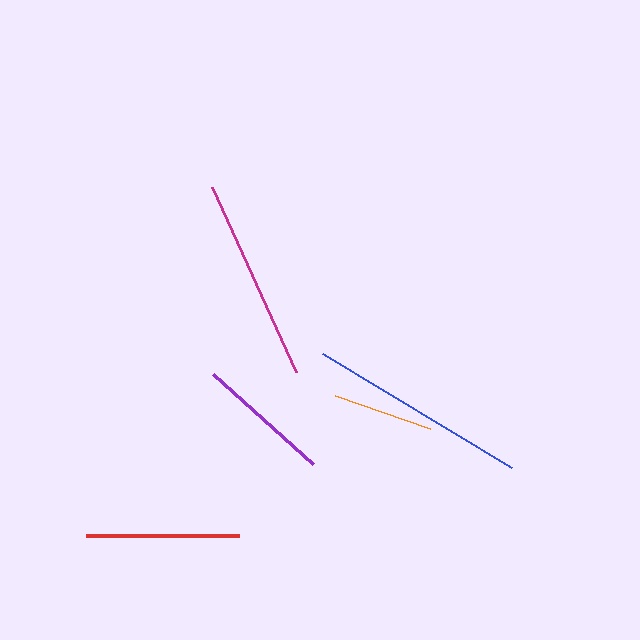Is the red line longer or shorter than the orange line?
The red line is longer than the orange line.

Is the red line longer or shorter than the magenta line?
The magenta line is longer than the red line.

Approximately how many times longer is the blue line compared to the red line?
The blue line is approximately 1.4 times the length of the red line.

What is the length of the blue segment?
The blue segment is approximately 221 pixels long.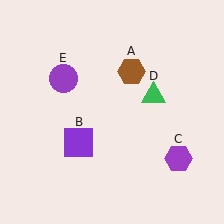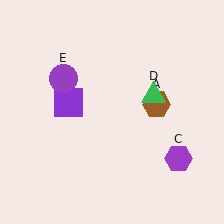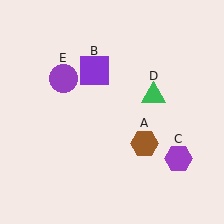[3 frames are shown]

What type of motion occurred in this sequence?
The brown hexagon (object A), purple square (object B) rotated clockwise around the center of the scene.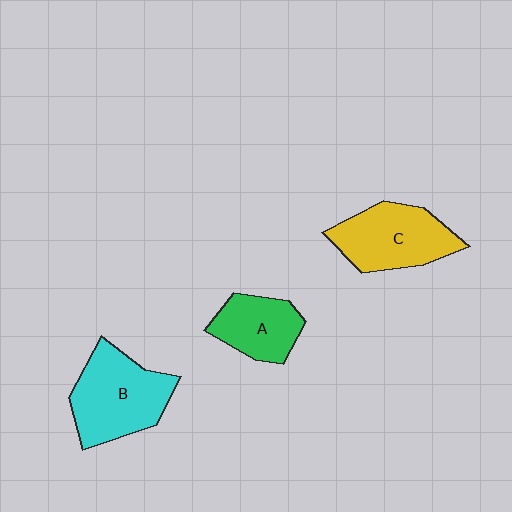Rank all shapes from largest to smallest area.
From largest to smallest: B (cyan), C (yellow), A (green).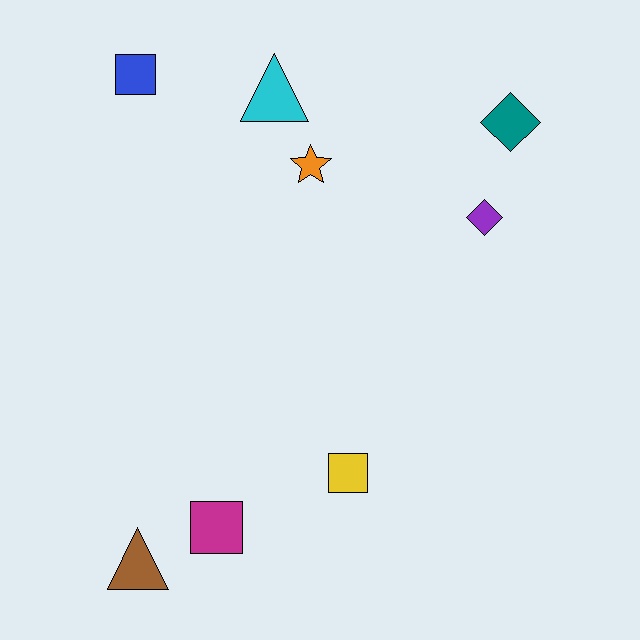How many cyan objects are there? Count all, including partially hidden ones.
There is 1 cyan object.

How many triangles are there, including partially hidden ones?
There are 2 triangles.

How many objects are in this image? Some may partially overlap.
There are 8 objects.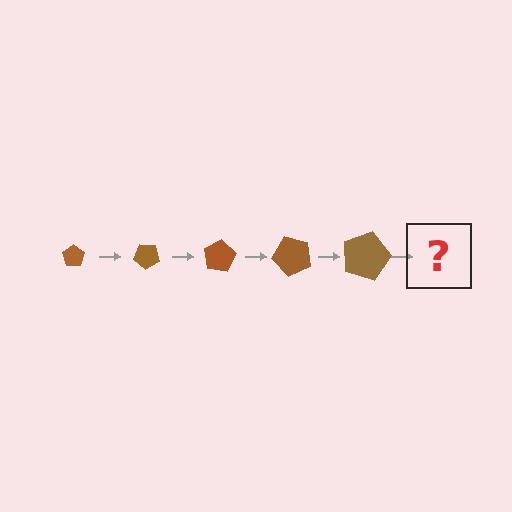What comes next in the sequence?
The next element should be a pentagon, larger than the previous one and rotated 200 degrees from the start.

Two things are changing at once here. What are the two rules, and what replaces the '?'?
The two rules are that the pentagon grows larger each step and it rotates 40 degrees each step. The '?' should be a pentagon, larger than the previous one and rotated 200 degrees from the start.